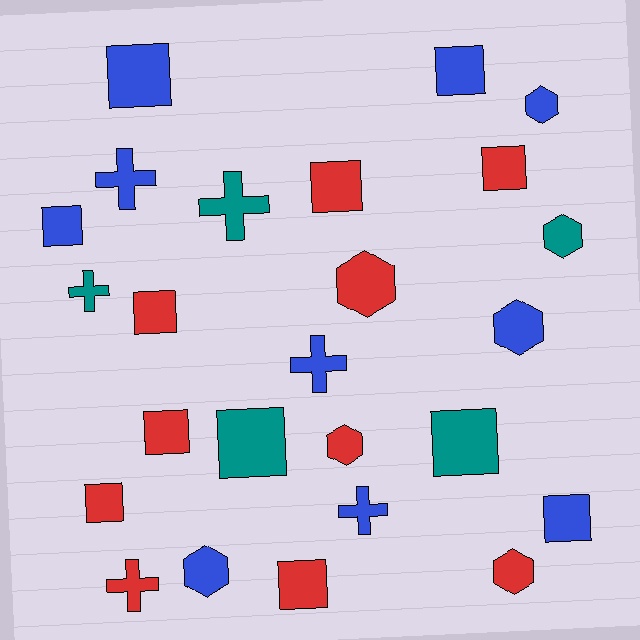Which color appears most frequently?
Blue, with 10 objects.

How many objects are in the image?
There are 25 objects.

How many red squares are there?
There are 6 red squares.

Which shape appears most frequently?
Square, with 12 objects.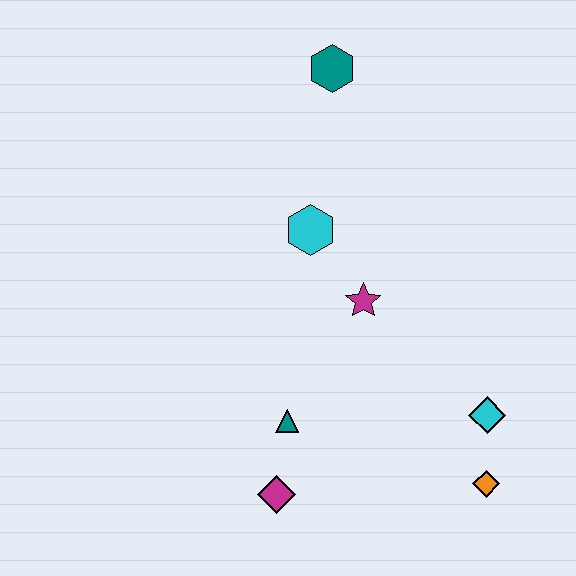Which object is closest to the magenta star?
The cyan hexagon is closest to the magenta star.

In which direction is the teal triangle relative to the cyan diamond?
The teal triangle is to the left of the cyan diamond.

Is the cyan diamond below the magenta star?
Yes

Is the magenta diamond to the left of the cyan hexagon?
Yes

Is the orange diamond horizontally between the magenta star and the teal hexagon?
No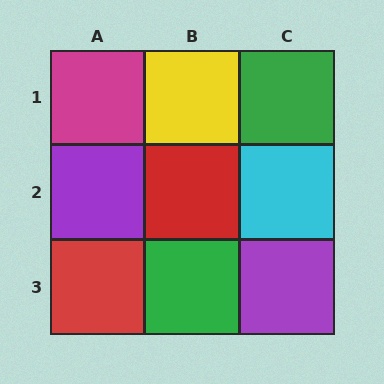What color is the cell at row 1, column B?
Yellow.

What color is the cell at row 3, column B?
Green.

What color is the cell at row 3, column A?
Red.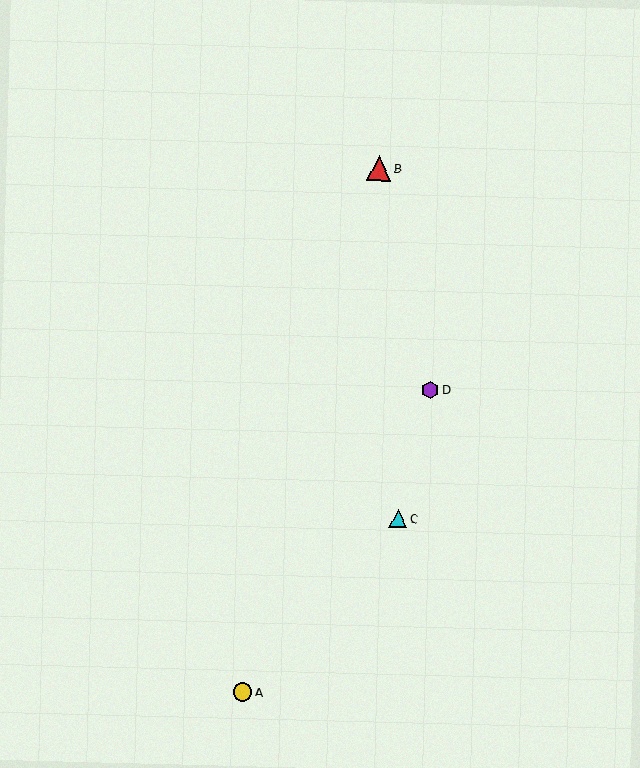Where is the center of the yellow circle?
The center of the yellow circle is at (243, 692).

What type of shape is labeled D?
Shape D is a purple hexagon.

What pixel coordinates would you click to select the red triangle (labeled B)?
Click at (379, 169) to select the red triangle B.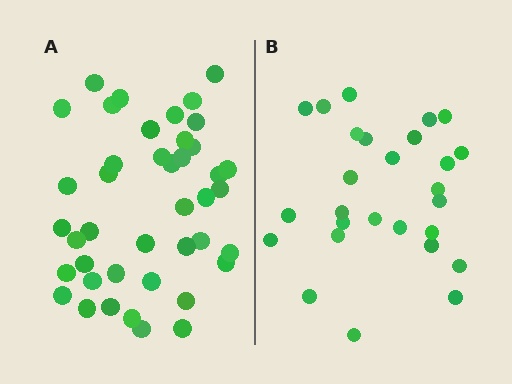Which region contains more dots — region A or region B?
Region A (the left region) has more dots.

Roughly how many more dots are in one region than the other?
Region A has approximately 15 more dots than region B.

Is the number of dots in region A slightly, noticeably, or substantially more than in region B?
Region A has substantially more. The ratio is roughly 1.6 to 1.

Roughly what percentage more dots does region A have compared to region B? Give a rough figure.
About 55% more.